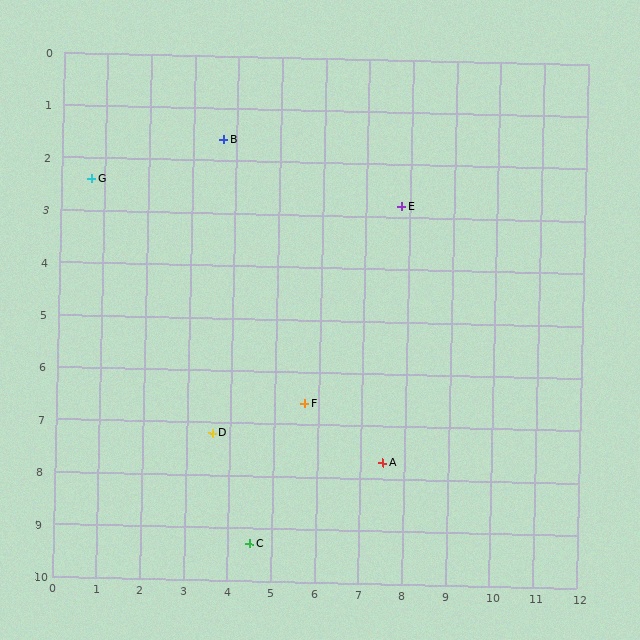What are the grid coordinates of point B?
Point B is at approximately (3.7, 1.6).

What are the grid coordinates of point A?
Point A is at approximately (7.5, 7.7).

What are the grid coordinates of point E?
Point E is at approximately (7.8, 2.8).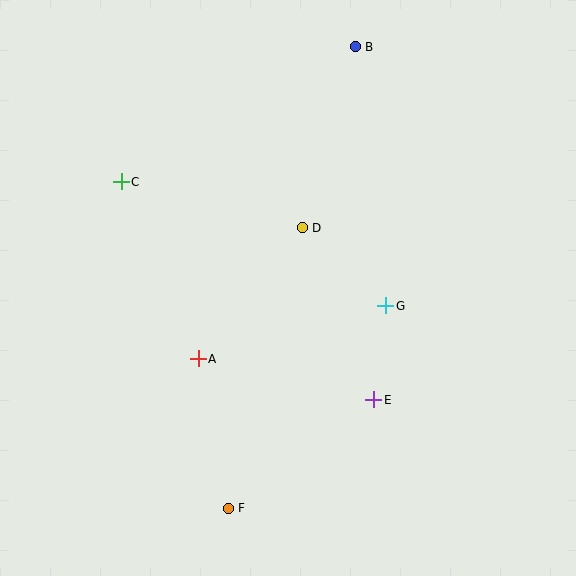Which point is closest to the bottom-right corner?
Point E is closest to the bottom-right corner.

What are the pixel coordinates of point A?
Point A is at (198, 359).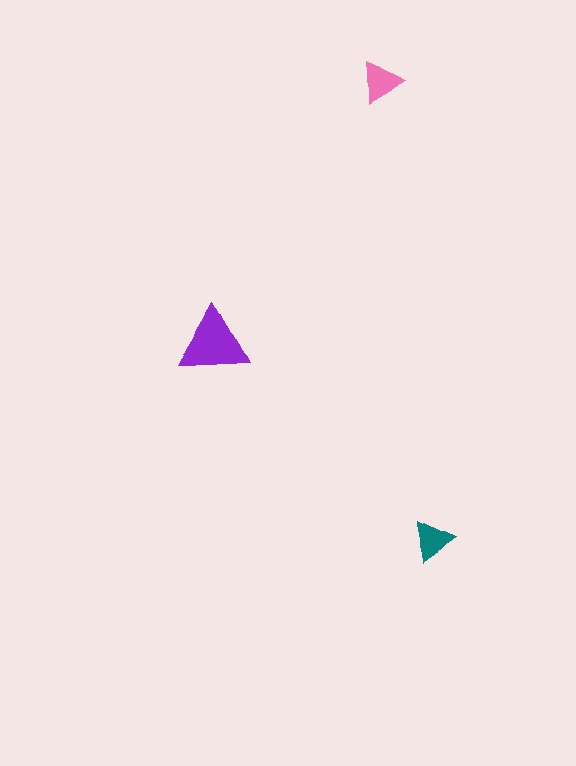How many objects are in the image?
There are 3 objects in the image.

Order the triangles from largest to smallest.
the purple one, the pink one, the teal one.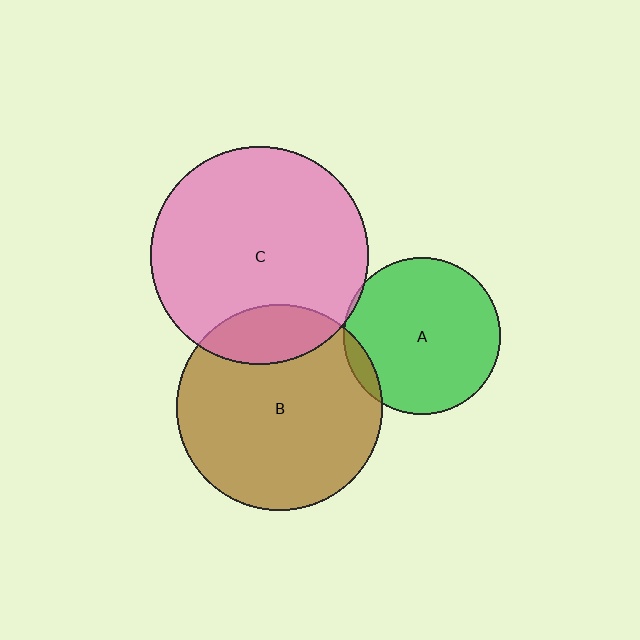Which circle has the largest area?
Circle C (pink).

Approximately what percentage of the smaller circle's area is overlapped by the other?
Approximately 5%.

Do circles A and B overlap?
Yes.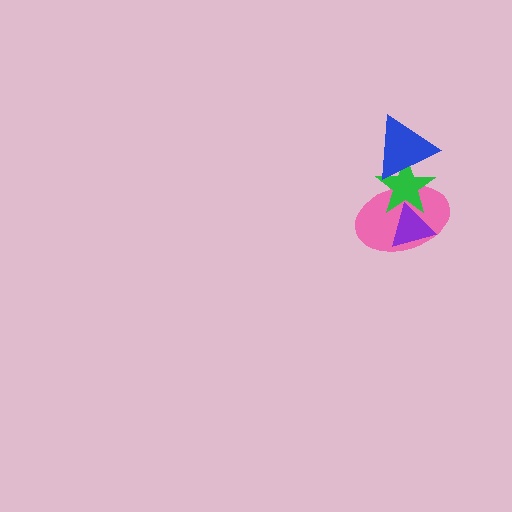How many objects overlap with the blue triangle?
2 objects overlap with the blue triangle.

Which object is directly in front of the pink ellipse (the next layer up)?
The purple triangle is directly in front of the pink ellipse.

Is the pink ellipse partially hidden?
Yes, it is partially covered by another shape.